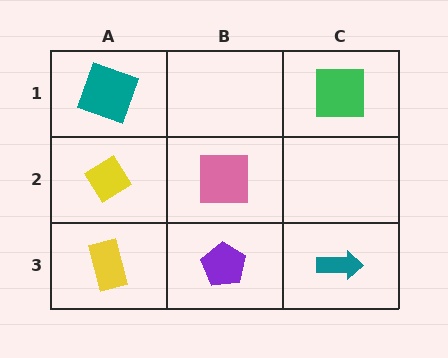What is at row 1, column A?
A teal square.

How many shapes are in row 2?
2 shapes.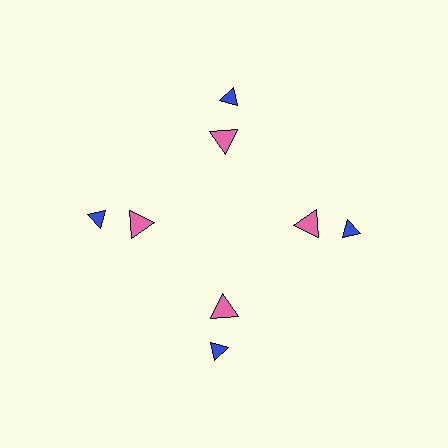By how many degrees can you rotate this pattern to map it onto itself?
The pattern maps onto itself every 90 degrees of rotation.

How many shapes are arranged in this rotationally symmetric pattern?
There are 8 shapes, arranged in 4 groups of 2.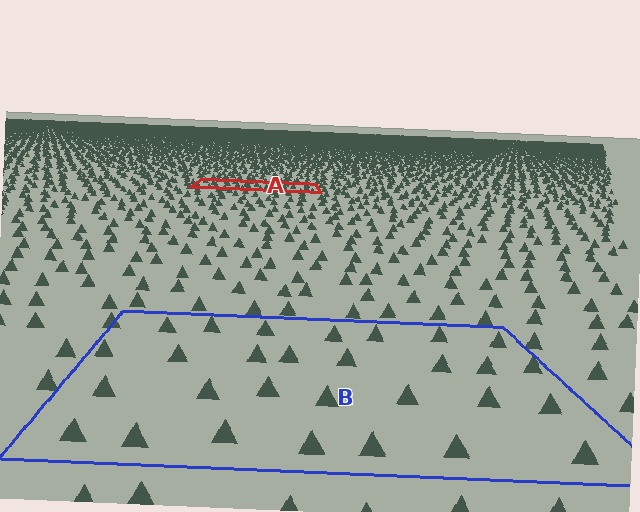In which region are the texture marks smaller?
The texture marks are smaller in region A, because it is farther away.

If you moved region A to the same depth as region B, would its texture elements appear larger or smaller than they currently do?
They would appear larger. At a closer depth, the same texture elements are projected at a bigger on-screen size.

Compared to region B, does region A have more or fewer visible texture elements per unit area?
Region A has more texture elements per unit area — they are packed more densely because it is farther away.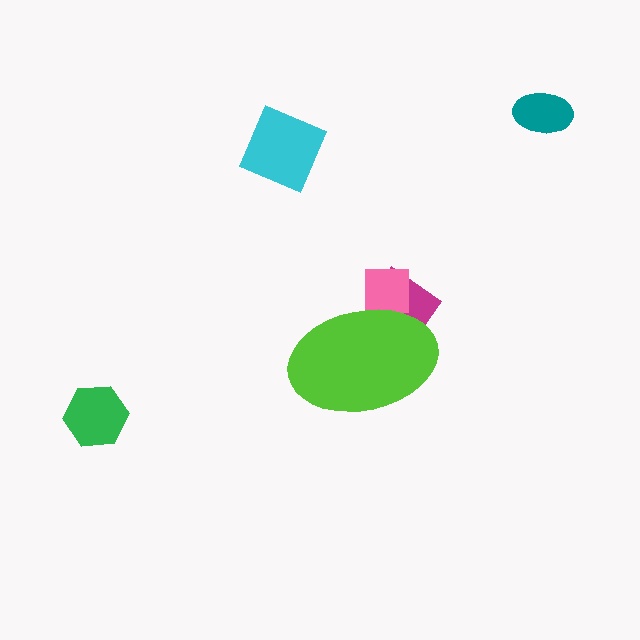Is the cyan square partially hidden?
No, the cyan square is fully visible.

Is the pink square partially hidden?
Yes, the pink square is partially hidden behind the lime ellipse.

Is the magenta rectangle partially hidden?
Yes, the magenta rectangle is partially hidden behind the lime ellipse.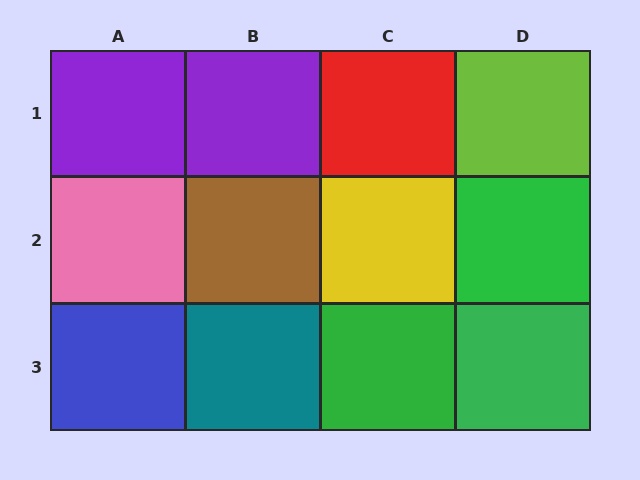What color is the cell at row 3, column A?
Blue.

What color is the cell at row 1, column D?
Lime.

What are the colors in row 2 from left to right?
Pink, brown, yellow, green.